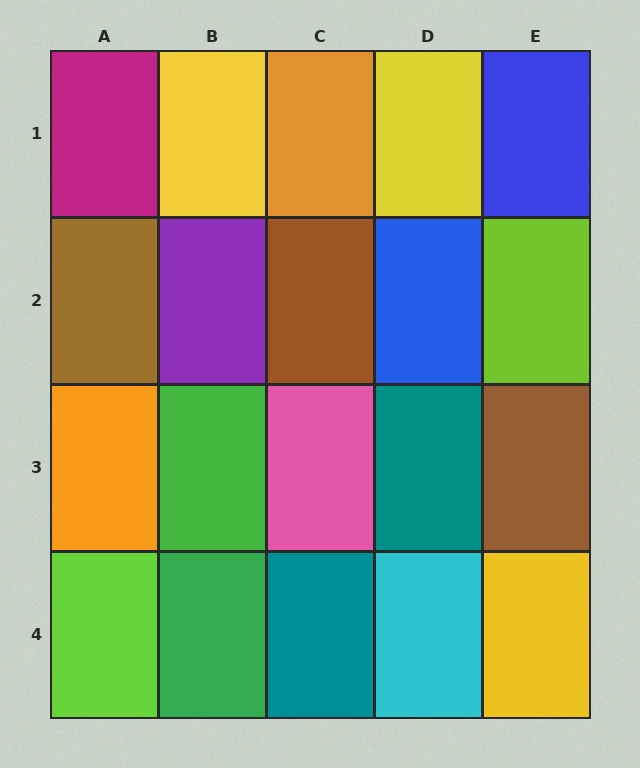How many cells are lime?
2 cells are lime.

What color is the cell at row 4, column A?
Lime.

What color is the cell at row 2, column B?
Purple.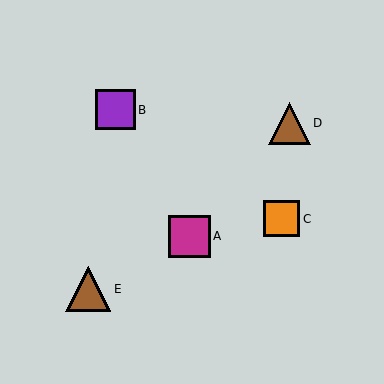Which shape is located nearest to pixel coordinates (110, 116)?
The purple square (labeled B) at (116, 110) is nearest to that location.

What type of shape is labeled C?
Shape C is an orange square.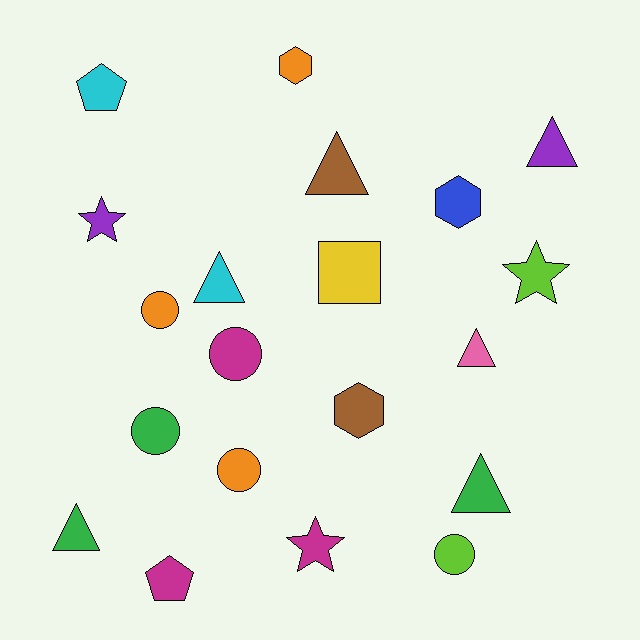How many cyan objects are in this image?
There are 2 cyan objects.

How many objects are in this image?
There are 20 objects.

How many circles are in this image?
There are 5 circles.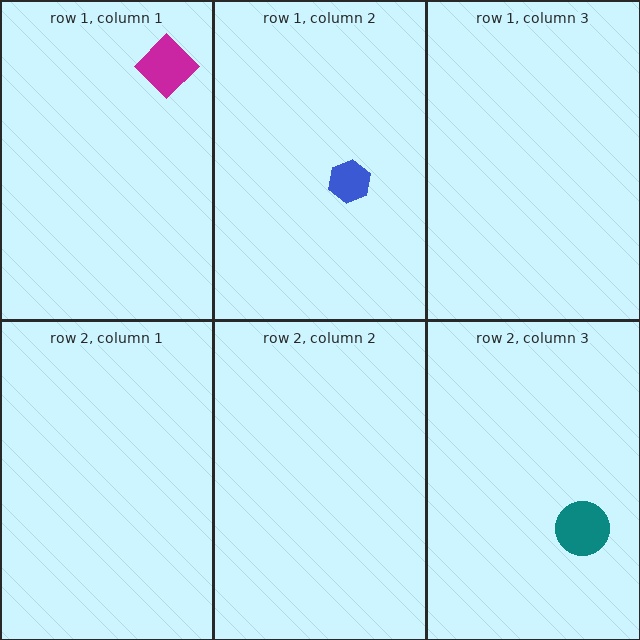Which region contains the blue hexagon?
The row 1, column 2 region.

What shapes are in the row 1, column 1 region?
The magenta diamond.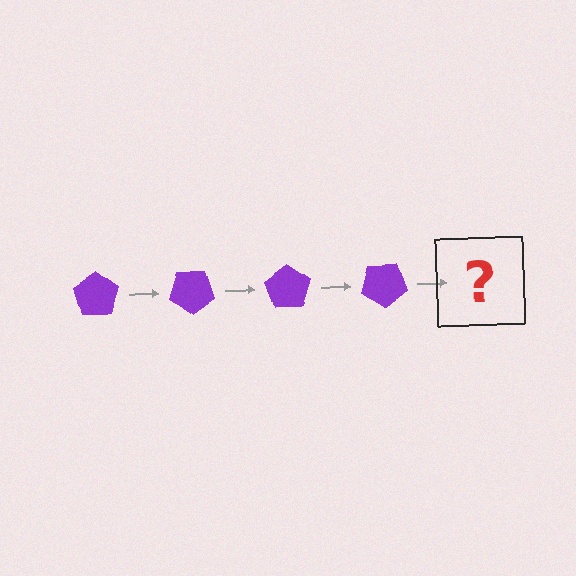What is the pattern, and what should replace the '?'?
The pattern is that the pentagon rotates 35 degrees each step. The '?' should be a purple pentagon rotated 140 degrees.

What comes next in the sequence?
The next element should be a purple pentagon rotated 140 degrees.